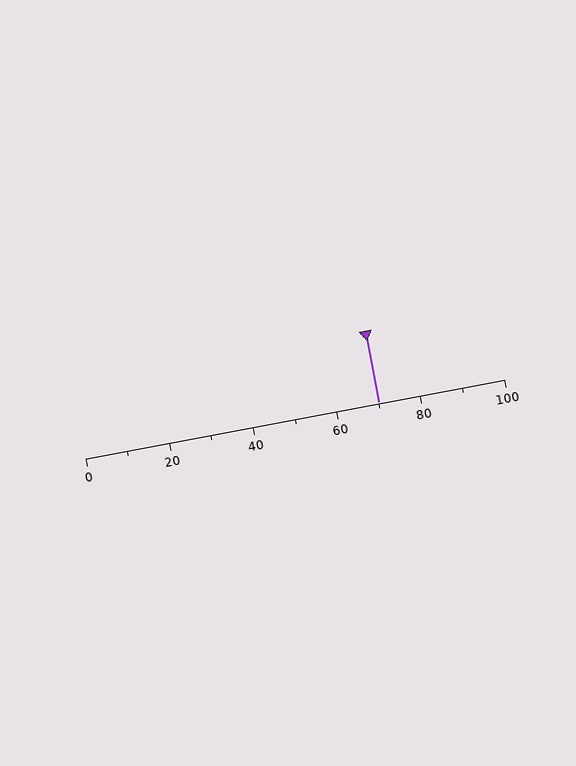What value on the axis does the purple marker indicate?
The marker indicates approximately 70.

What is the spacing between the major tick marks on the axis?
The major ticks are spaced 20 apart.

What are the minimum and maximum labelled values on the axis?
The axis runs from 0 to 100.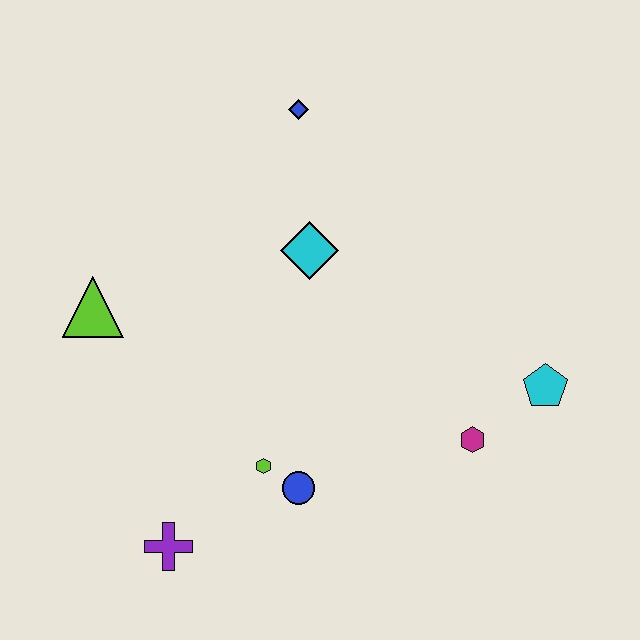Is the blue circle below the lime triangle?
Yes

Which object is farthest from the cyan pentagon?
The lime triangle is farthest from the cyan pentagon.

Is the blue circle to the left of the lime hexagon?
No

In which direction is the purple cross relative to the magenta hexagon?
The purple cross is to the left of the magenta hexagon.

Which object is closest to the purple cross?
The lime hexagon is closest to the purple cross.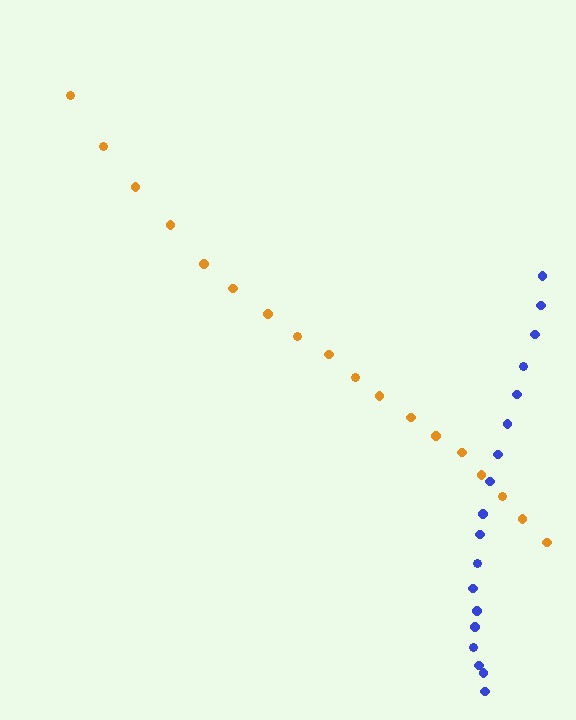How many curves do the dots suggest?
There are 2 distinct paths.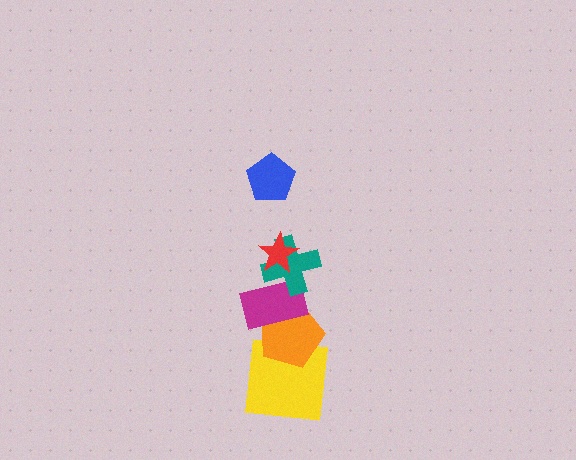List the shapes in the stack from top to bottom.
From top to bottom: the blue pentagon, the red star, the teal cross, the magenta rectangle, the orange pentagon, the yellow square.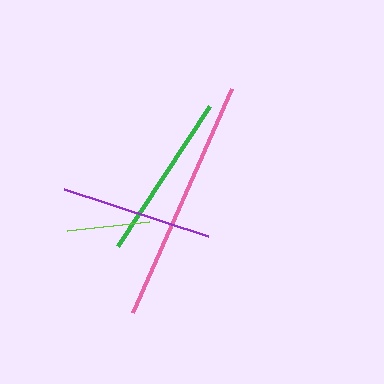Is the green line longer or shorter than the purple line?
The green line is longer than the purple line.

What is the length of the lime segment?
The lime segment is approximately 83 pixels long.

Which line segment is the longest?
The pink line is the longest at approximately 244 pixels.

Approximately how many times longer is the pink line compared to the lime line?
The pink line is approximately 2.9 times the length of the lime line.